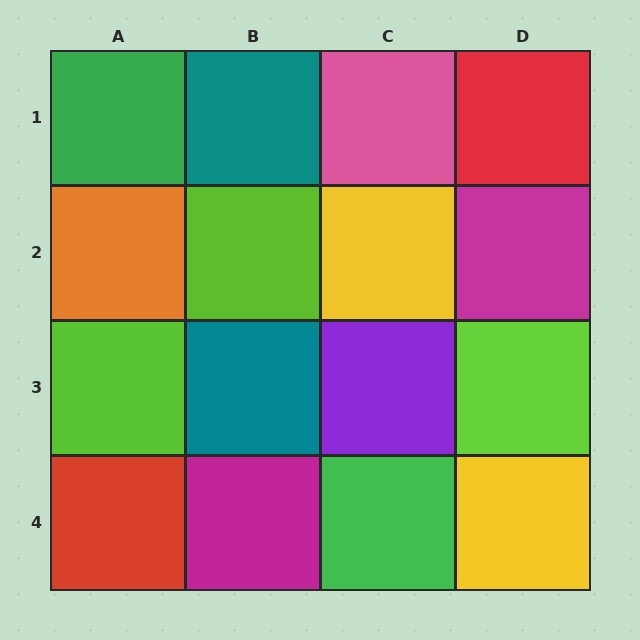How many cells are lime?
3 cells are lime.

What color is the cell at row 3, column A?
Lime.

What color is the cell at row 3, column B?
Teal.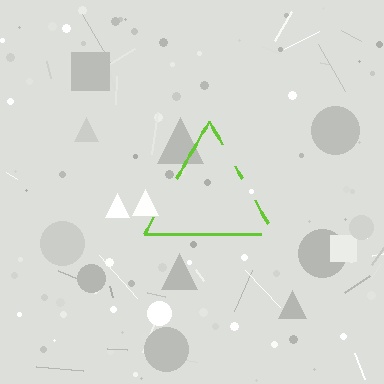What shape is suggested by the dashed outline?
The dashed outline suggests a triangle.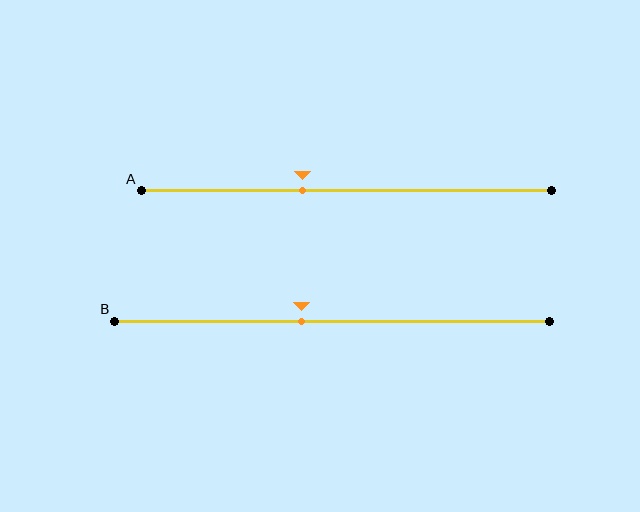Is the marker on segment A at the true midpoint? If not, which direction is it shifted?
No, the marker on segment A is shifted to the left by about 11% of the segment length.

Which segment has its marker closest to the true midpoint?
Segment B has its marker closest to the true midpoint.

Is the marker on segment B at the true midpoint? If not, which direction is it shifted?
No, the marker on segment B is shifted to the left by about 7% of the segment length.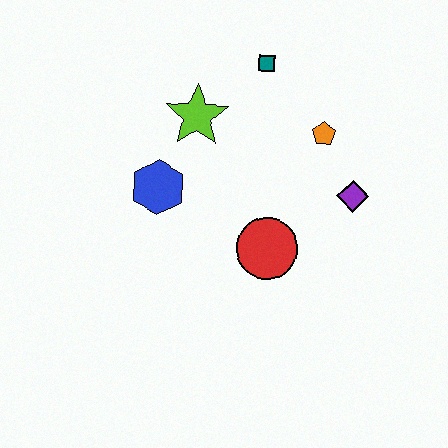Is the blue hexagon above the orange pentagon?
No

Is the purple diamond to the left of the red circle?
No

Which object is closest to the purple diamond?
The orange pentagon is closest to the purple diamond.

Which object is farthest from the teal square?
The red circle is farthest from the teal square.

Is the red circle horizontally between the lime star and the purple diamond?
Yes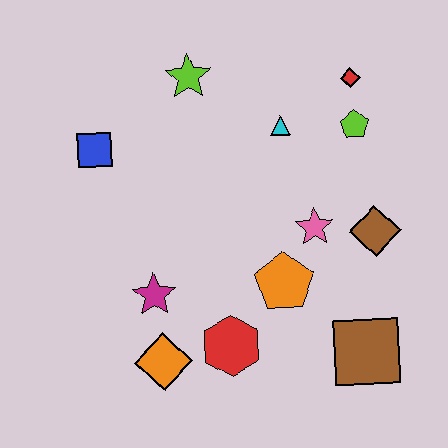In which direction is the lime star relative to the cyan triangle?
The lime star is to the left of the cyan triangle.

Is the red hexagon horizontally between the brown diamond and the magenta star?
Yes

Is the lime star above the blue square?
Yes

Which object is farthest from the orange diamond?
The red diamond is farthest from the orange diamond.